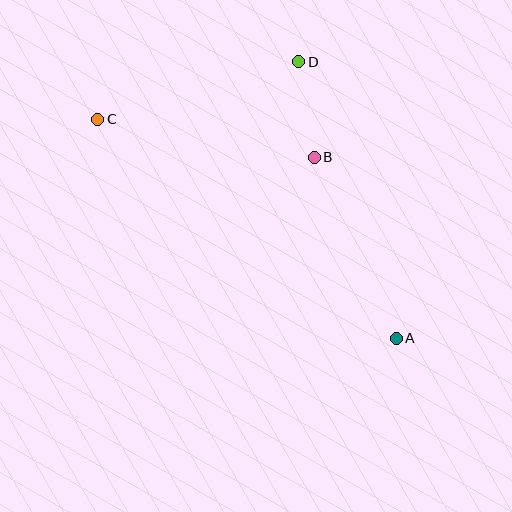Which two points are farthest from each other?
Points A and C are farthest from each other.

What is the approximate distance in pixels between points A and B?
The distance between A and B is approximately 199 pixels.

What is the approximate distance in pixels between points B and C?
The distance between B and C is approximately 220 pixels.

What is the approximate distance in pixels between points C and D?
The distance between C and D is approximately 209 pixels.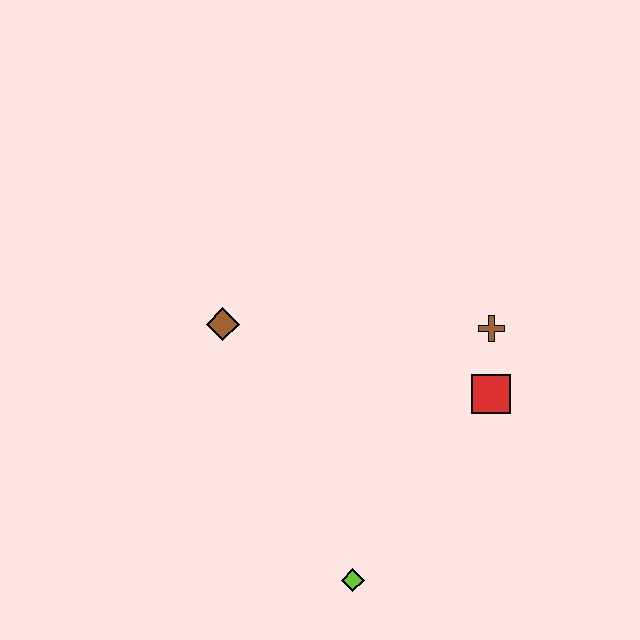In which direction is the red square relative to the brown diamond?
The red square is to the right of the brown diamond.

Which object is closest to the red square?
The brown cross is closest to the red square.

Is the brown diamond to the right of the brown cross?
No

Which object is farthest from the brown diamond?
The lime diamond is farthest from the brown diamond.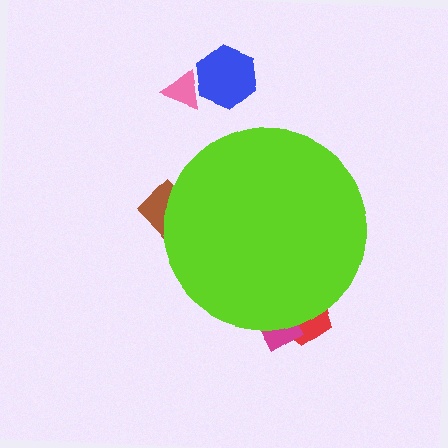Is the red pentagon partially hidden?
Yes, the red pentagon is partially hidden behind the lime circle.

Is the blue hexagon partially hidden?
No, the blue hexagon is fully visible.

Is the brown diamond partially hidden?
Yes, the brown diamond is partially hidden behind the lime circle.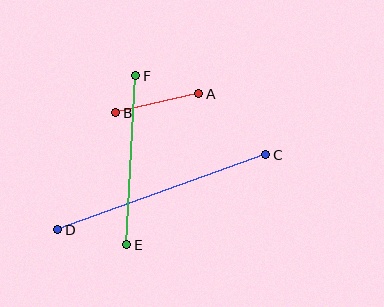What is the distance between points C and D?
The distance is approximately 221 pixels.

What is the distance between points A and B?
The distance is approximately 85 pixels.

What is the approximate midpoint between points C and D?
The midpoint is at approximately (162, 192) pixels.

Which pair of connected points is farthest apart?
Points C and D are farthest apart.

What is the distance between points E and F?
The distance is approximately 169 pixels.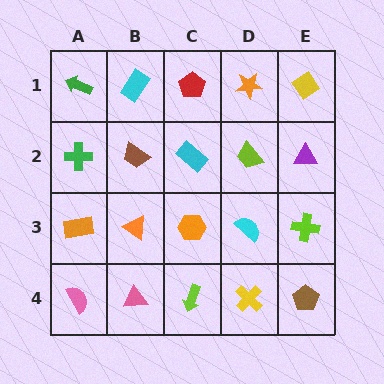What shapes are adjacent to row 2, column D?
An orange star (row 1, column D), a cyan semicircle (row 3, column D), a cyan rectangle (row 2, column C), a purple triangle (row 2, column E).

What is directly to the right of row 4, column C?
A yellow cross.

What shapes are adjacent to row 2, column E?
A yellow diamond (row 1, column E), a lime cross (row 3, column E), a lime trapezoid (row 2, column D).